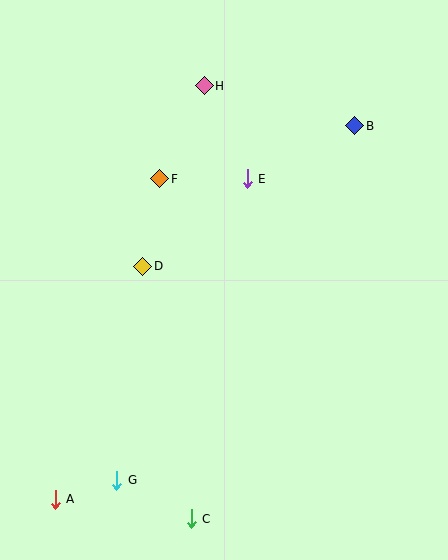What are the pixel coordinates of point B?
Point B is at (355, 126).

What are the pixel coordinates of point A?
Point A is at (55, 499).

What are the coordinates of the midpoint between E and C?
The midpoint between E and C is at (219, 349).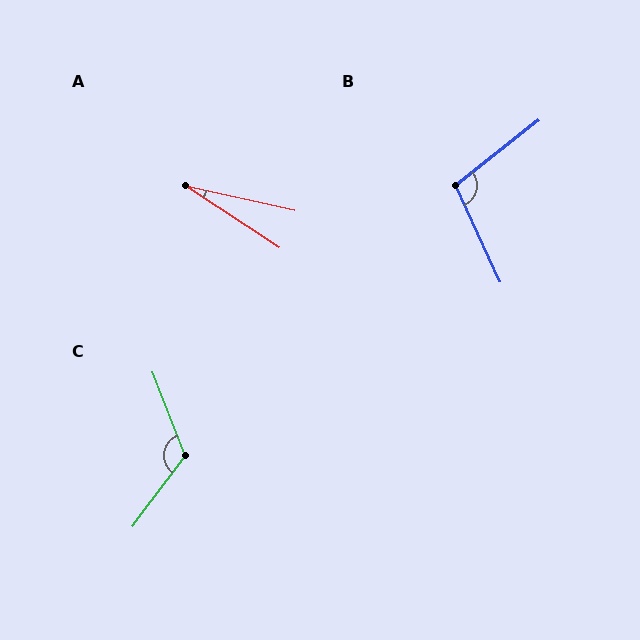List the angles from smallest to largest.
A (21°), B (103°), C (122°).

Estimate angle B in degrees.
Approximately 103 degrees.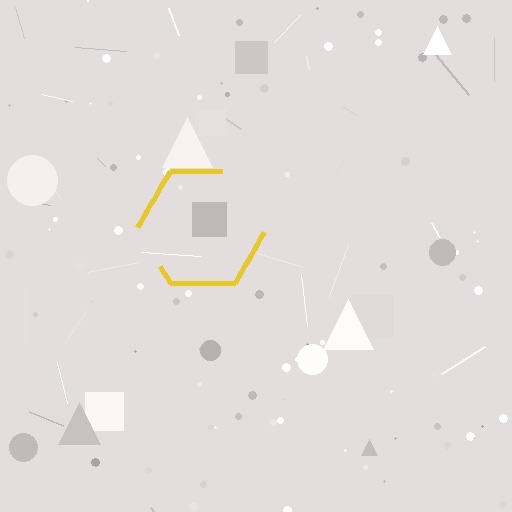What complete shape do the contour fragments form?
The contour fragments form a hexagon.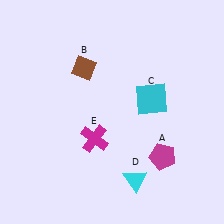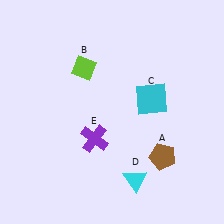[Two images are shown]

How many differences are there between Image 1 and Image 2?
There are 3 differences between the two images.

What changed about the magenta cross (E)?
In Image 1, E is magenta. In Image 2, it changed to purple.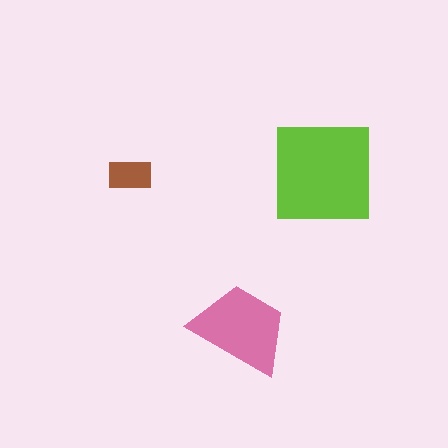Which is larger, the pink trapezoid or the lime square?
The lime square.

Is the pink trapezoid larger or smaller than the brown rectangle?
Larger.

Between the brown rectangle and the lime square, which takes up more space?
The lime square.